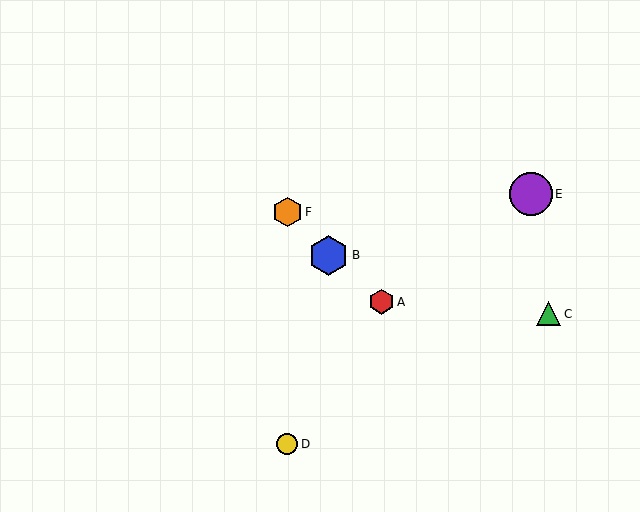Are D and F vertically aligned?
Yes, both are at x≈287.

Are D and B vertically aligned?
No, D is at x≈287 and B is at x≈328.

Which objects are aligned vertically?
Objects D, F are aligned vertically.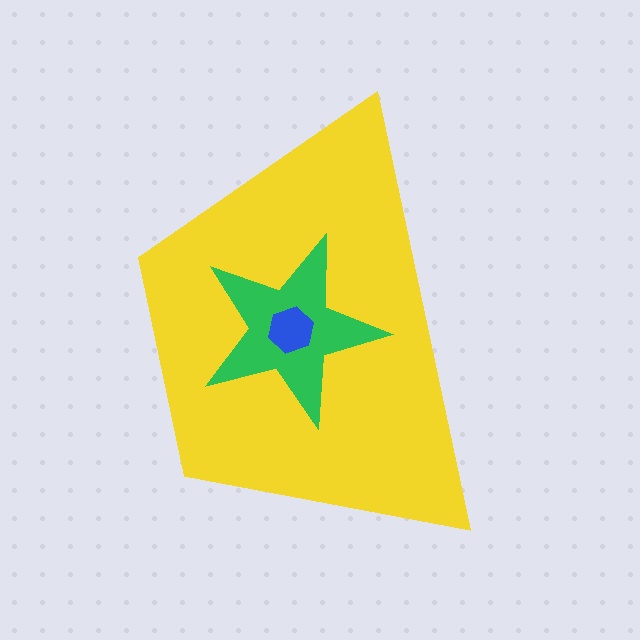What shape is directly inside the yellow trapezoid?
The green star.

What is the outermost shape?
The yellow trapezoid.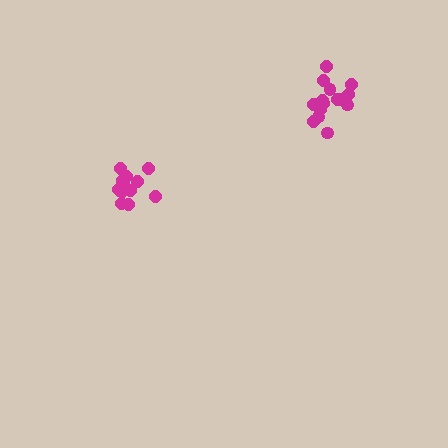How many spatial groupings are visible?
There are 2 spatial groupings.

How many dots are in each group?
Group 1: 13 dots, Group 2: 15 dots (28 total).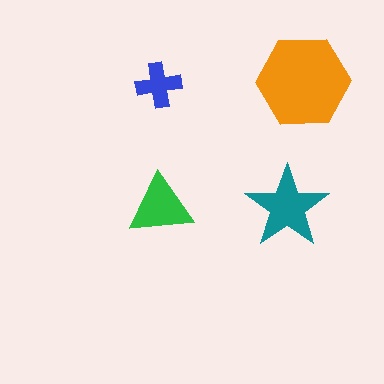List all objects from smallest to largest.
The blue cross, the green triangle, the teal star, the orange hexagon.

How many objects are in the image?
There are 4 objects in the image.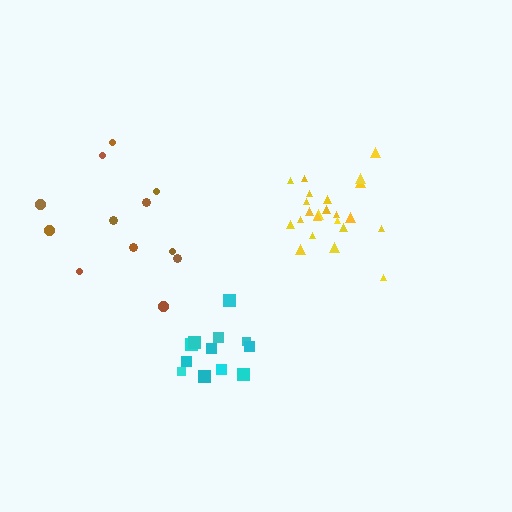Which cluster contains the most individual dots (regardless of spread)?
Yellow (24).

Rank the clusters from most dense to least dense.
yellow, cyan, brown.